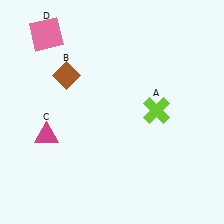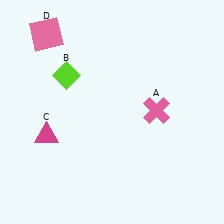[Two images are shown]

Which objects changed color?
A changed from lime to pink. B changed from brown to lime.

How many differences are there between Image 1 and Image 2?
There are 2 differences between the two images.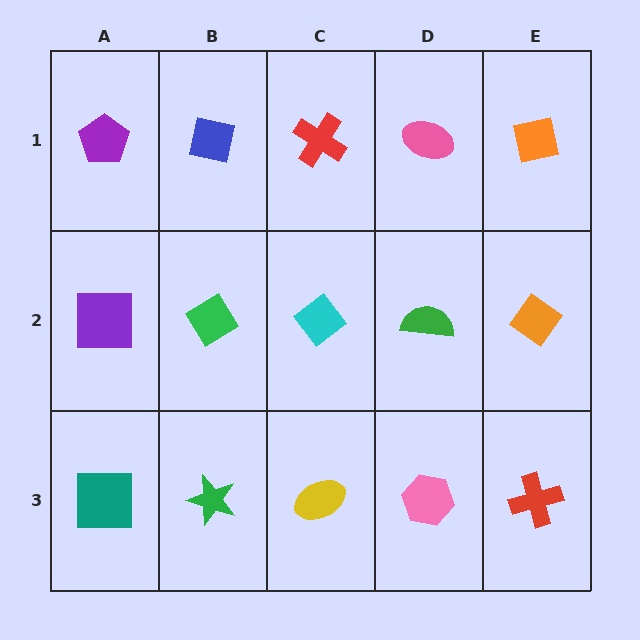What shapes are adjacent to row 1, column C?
A cyan diamond (row 2, column C), a blue square (row 1, column B), a pink ellipse (row 1, column D).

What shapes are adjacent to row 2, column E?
An orange square (row 1, column E), a red cross (row 3, column E), a green semicircle (row 2, column D).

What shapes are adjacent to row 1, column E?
An orange diamond (row 2, column E), a pink ellipse (row 1, column D).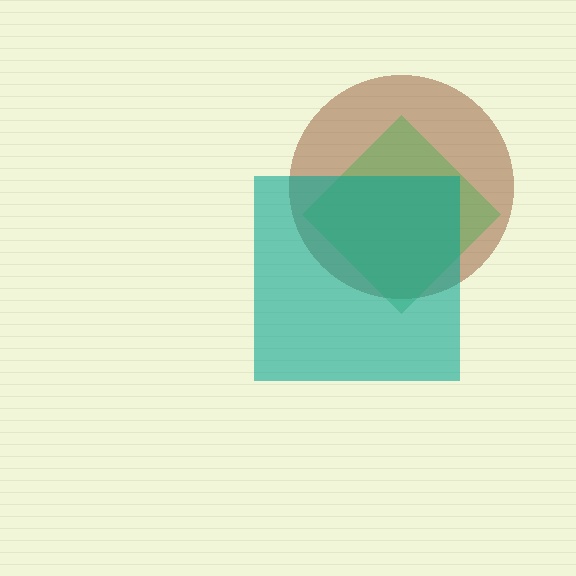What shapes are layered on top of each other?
The layered shapes are: a brown circle, a green diamond, a teal square.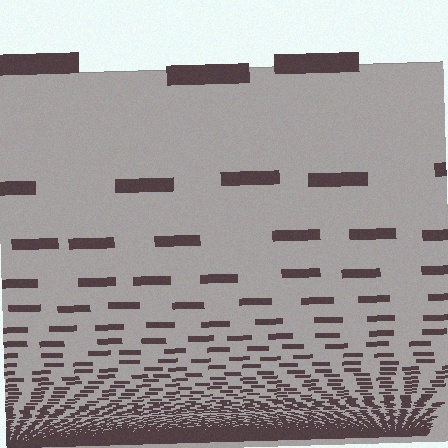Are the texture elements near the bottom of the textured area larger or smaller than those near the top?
Smaller. The gradient is inverted — elements near the bottom are smaller and denser.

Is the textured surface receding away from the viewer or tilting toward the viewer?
The surface appears to tilt toward the viewer. Texture elements get larger and sparser toward the top.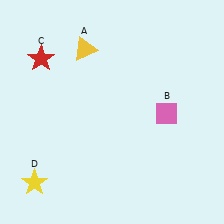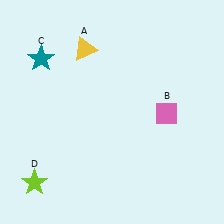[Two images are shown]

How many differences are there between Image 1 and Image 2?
There are 2 differences between the two images.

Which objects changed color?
C changed from red to teal. D changed from yellow to lime.